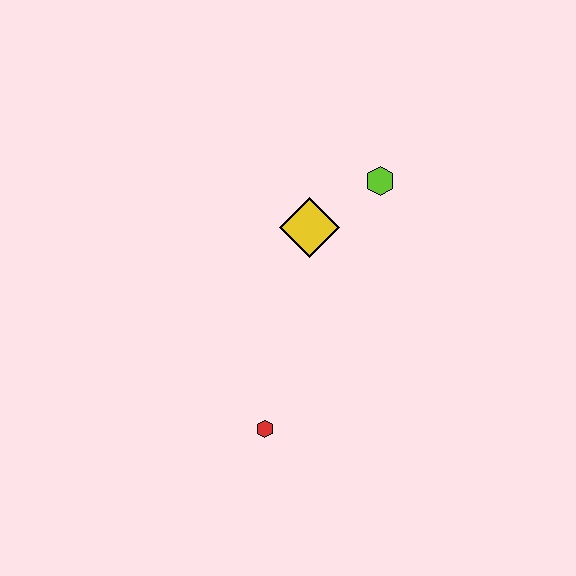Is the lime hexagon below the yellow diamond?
No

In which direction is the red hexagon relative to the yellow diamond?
The red hexagon is below the yellow diamond.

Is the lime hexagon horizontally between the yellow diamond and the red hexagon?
No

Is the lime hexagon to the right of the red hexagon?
Yes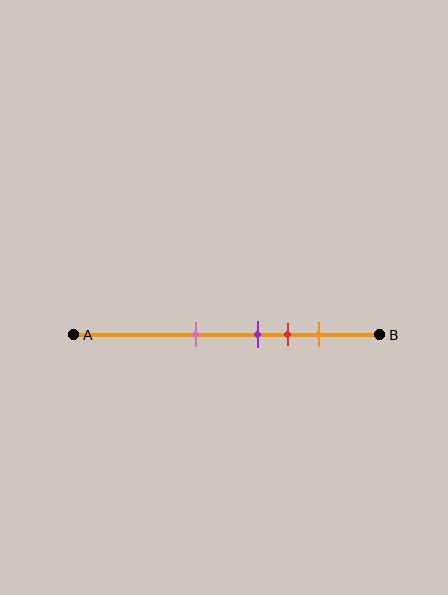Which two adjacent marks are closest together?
The purple and red marks are the closest adjacent pair.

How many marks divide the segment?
There are 4 marks dividing the segment.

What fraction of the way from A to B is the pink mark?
The pink mark is approximately 40% (0.4) of the way from A to B.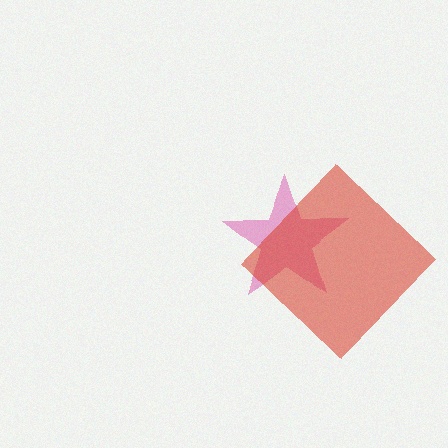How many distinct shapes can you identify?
There are 2 distinct shapes: a pink star, a red diamond.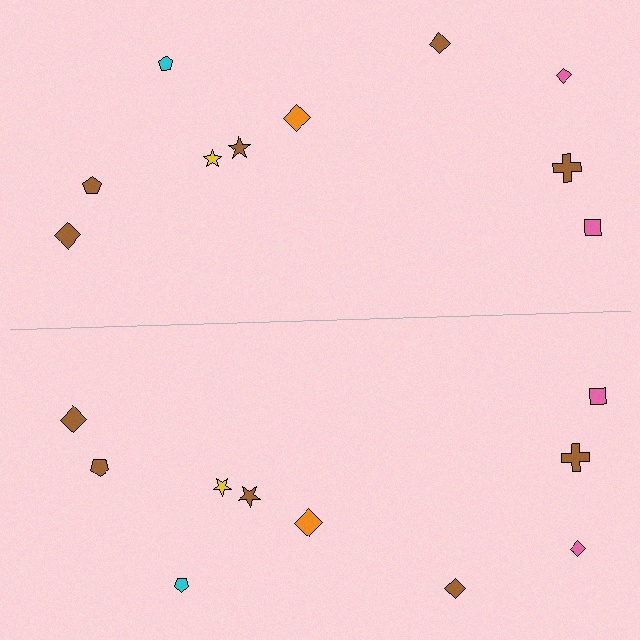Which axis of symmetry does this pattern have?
The pattern has a horizontal axis of symmetry running through the center of the image.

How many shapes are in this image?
There are 20 shapes in this image.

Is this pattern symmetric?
Yes, this pattern has bilateral (reflection) symmetry.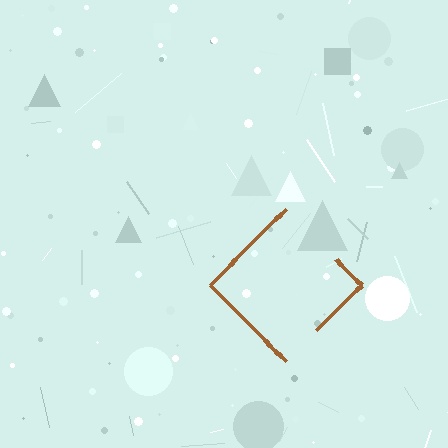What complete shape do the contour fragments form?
The contour fragments form a diamond.